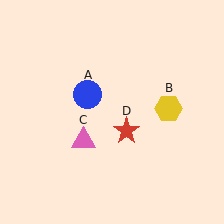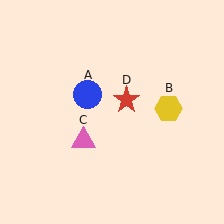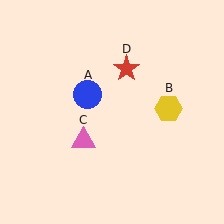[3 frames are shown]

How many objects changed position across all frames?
1 object changed position: red star (object D).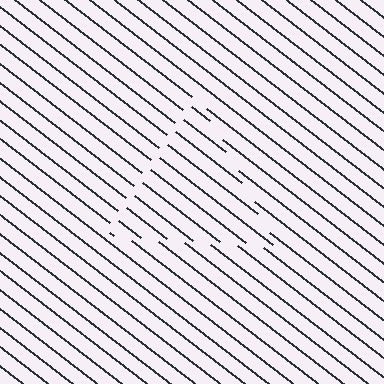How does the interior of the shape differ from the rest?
The interior of the shape contains the same grating, shifted by half a period — the contour is defined by the phase discontinuity where line-ends from the inner and outer gratings abut.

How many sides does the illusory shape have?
3 sides — the line-ends trace a triangle.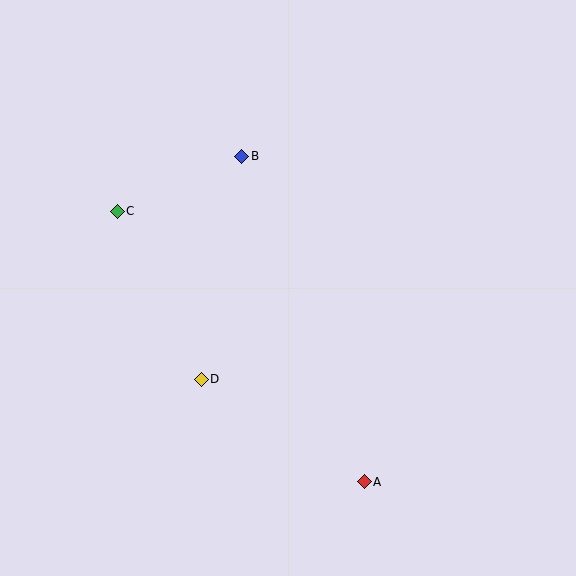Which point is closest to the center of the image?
Point D at (201, 379) is closest to the center.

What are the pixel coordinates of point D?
Point D is at (201, 379).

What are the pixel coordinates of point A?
Point A is at (364, 482).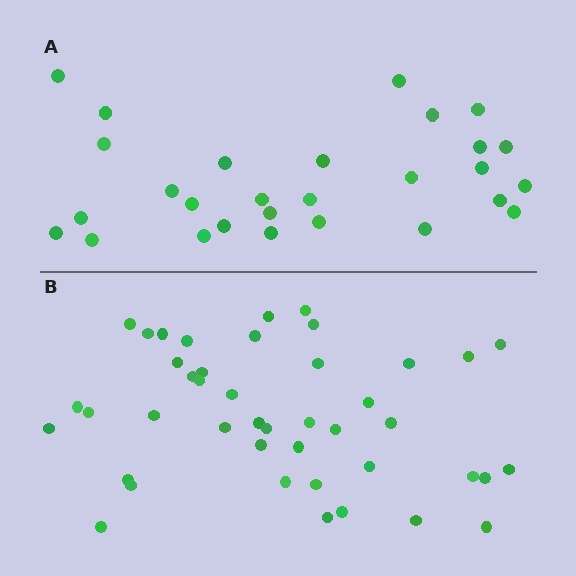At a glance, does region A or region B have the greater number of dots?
Region B (the bottom region) has more dots.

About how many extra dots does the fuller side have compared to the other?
Region B has approximately 15 more dots than region A.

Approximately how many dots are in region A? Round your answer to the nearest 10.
About 30 dots. (The exact count is 28, which rounds to 30.)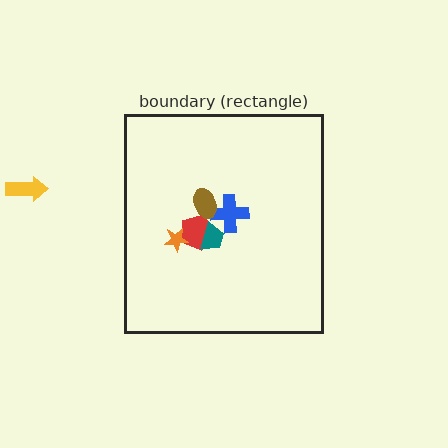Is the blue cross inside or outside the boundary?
Inside.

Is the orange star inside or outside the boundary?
Inside.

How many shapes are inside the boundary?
5 inside, 1 outside.